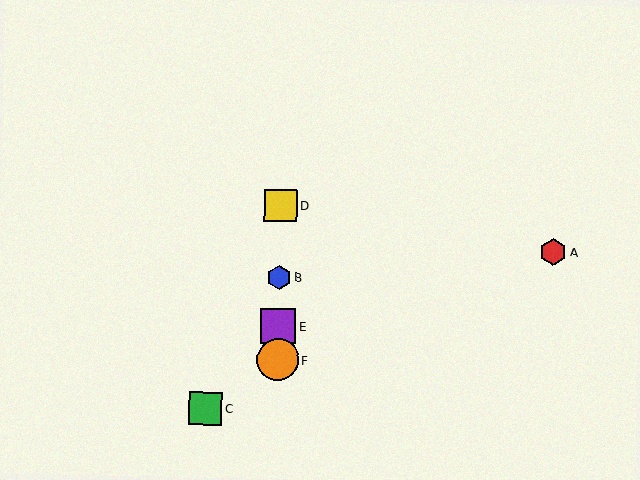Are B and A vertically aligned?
No, B is at x≈279 and A is at x≈553.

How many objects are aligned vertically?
4 objects (B, D, E, F) are aligned vertically.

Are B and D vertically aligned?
Yes, both are at x≈279.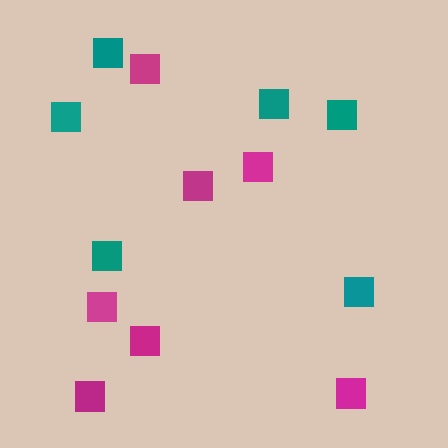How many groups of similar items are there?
There are 2 groups: one group of magenta squares (7) and one group of teal squares (6).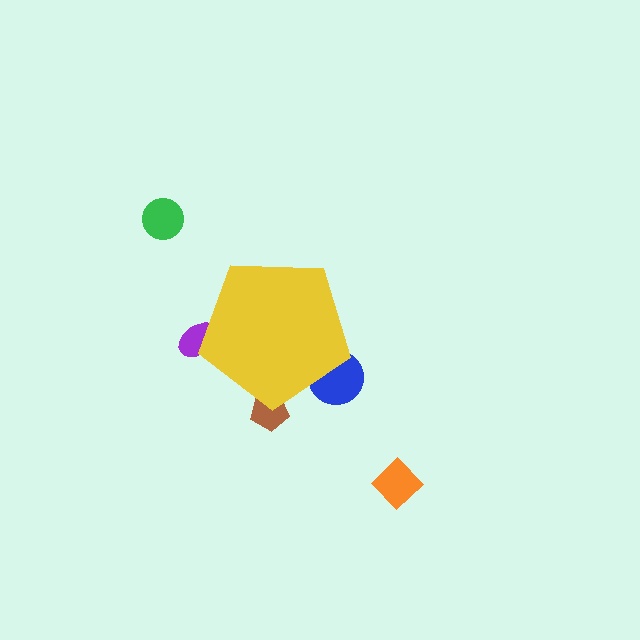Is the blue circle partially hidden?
Yes, the blue circle is partially hidden behind the yellow pentagon.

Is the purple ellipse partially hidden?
Yes, the purple ellipse is partially hidden behind the yellow pentagon.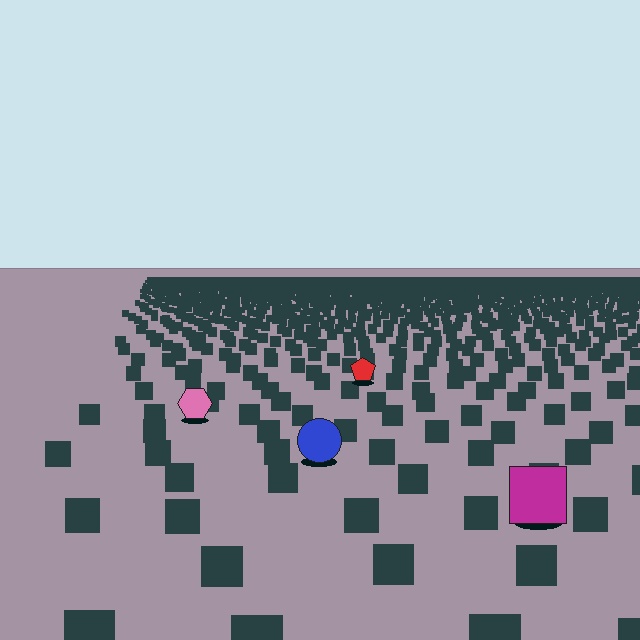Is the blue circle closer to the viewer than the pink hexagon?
Yes. The blue circle is closer — you can tell from the texture gradient: the ground texture is coarser near it.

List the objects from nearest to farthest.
From nearest to farthest: the magenta square, the blue circle, the pink hexagon, the red pentagon.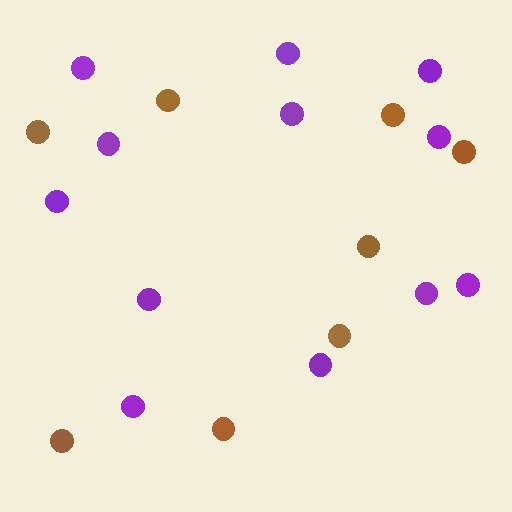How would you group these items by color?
There are 2 groups: one group of brown circles (8) and one group of purple circles (12).